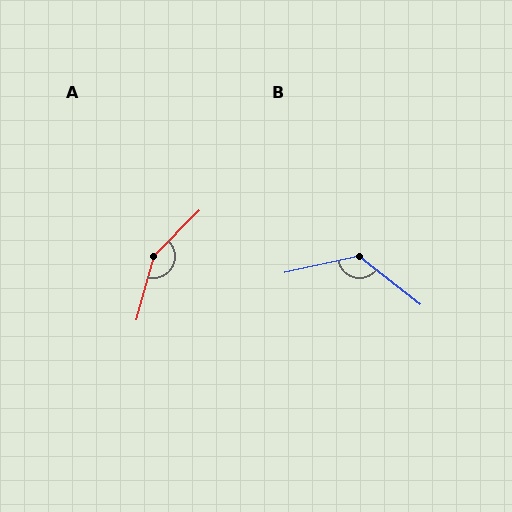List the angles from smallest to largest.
B (130°), A (150°).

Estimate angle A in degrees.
Approximately 150 degrees.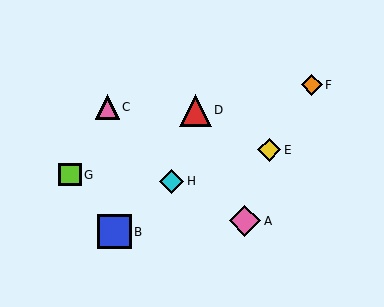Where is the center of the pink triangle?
The center of the pink triangle is at (107, 107).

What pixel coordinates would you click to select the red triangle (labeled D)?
Click at (195, 110) to select the red triangle D.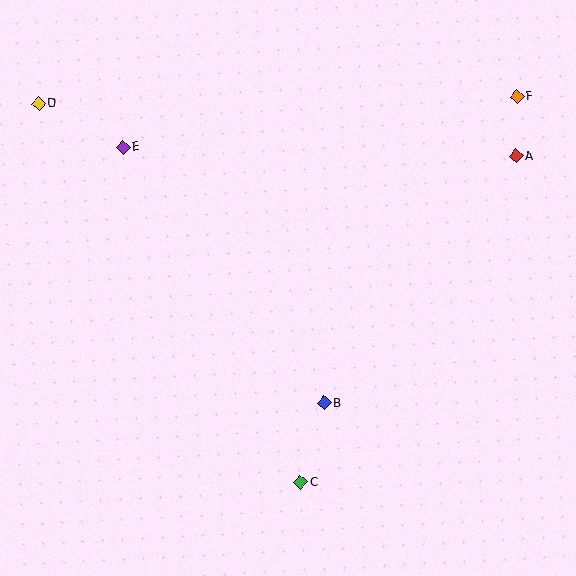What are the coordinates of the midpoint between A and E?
The midpoint between A and E is at (319, 152).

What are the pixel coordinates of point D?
Point D is at (39, 103).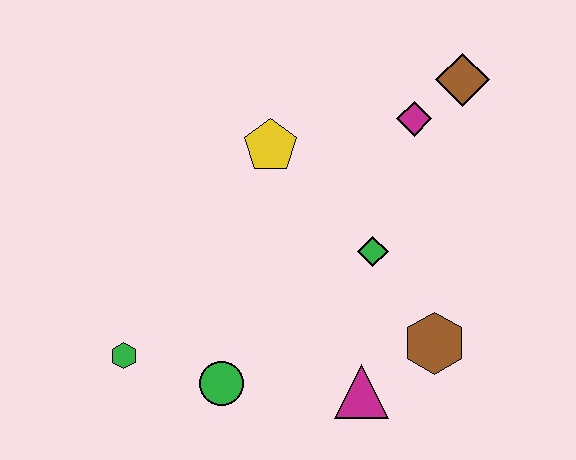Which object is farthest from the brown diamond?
The green hexagon is farthest from the brown diamond.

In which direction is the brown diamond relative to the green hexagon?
The brown diamond is to the right of the green hexagon.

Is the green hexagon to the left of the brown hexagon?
Yes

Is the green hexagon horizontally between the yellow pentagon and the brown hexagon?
No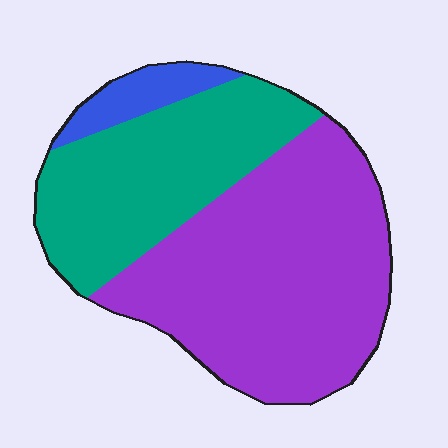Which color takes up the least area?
Blue, at roughly 5%.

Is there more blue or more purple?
Purple.